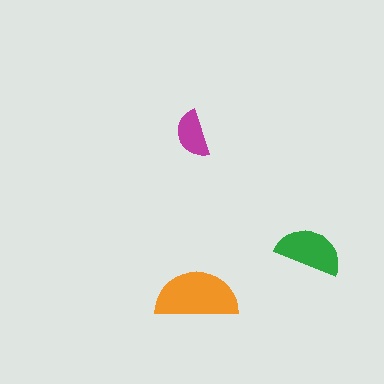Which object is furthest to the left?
The magenta semicircle is leftmost.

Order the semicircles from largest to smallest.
the orange one, the green one, the magenta one.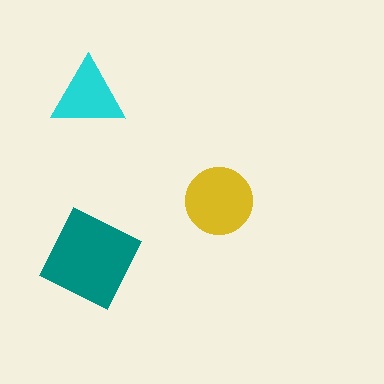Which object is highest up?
The cyan triangle is topmost.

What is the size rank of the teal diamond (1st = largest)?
1st.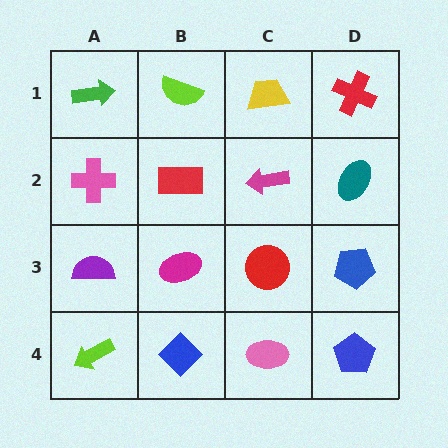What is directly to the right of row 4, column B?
A pink ellipse.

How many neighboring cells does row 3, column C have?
4.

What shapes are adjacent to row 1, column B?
A red rectangle (row 2, column B), a green arrow (row 1, column A), a yellow trapezoid (row 1, column C).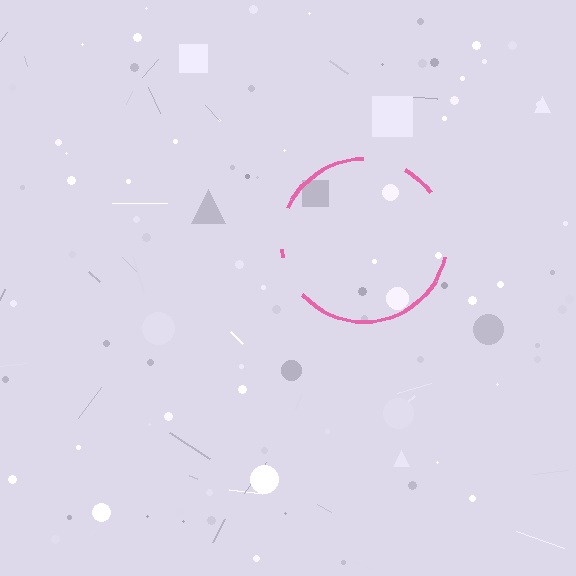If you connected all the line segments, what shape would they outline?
They would outline a circle.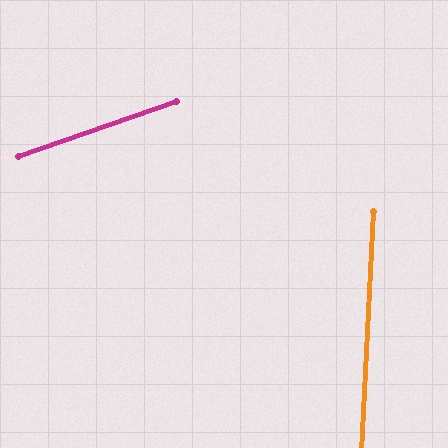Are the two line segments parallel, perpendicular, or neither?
Neither parallel nor perpendicular — they differ by about 68°.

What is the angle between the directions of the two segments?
Approximately 68 degrees.